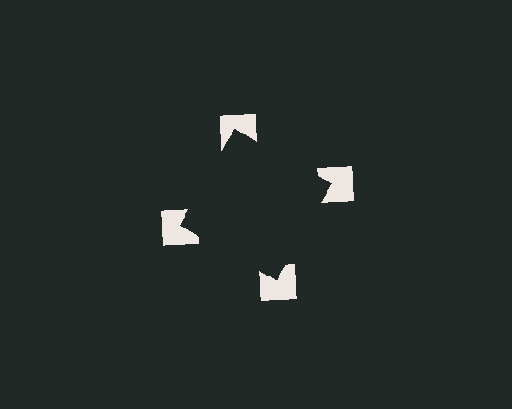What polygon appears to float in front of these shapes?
An illusory square — its edges are inferred from the aligned wedge cuts in the notched squares, not physically drawn.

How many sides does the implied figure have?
4 sides.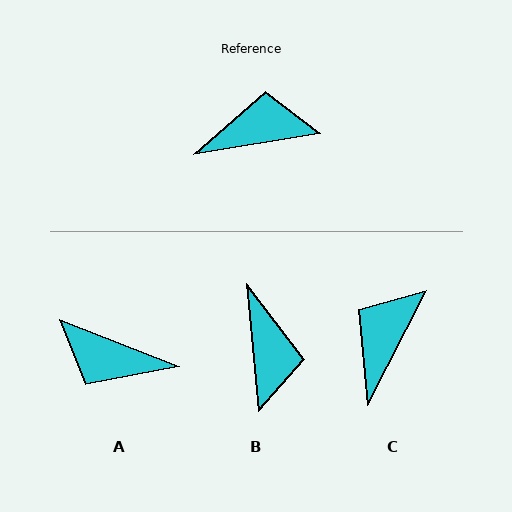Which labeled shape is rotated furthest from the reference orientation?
A, about 149 degrees away.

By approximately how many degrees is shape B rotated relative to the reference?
Approximately 94 degrees clockwise.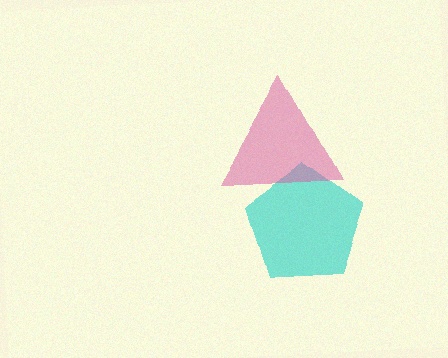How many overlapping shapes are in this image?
There are 2 overlapping shapes in the image.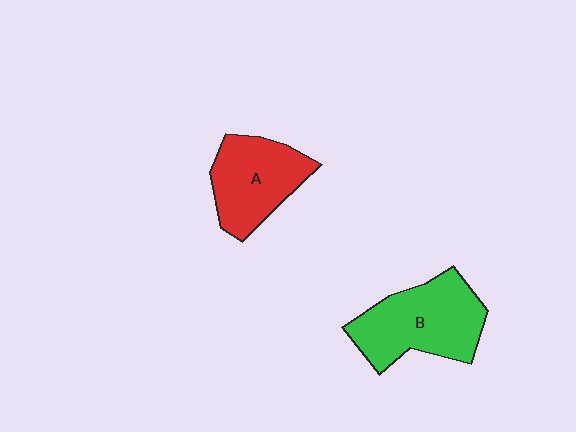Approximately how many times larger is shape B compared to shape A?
Approximately 1.2 times.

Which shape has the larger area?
Shape B (green).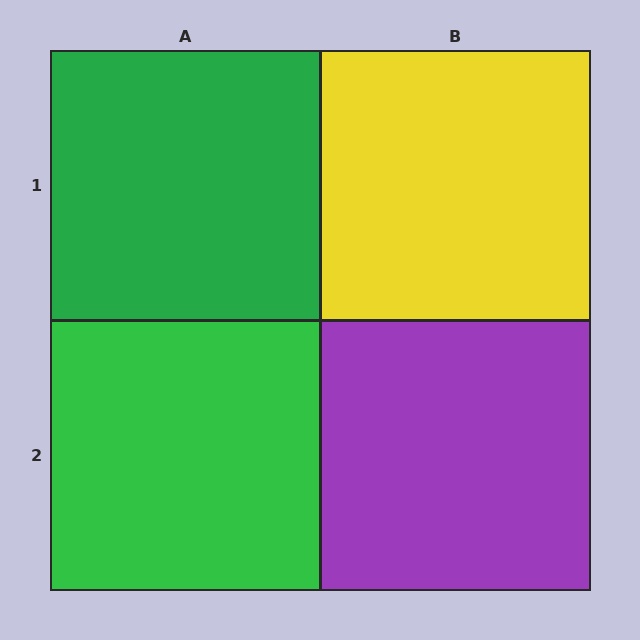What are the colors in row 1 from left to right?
Green, yellow.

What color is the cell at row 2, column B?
Purple.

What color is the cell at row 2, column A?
Green.